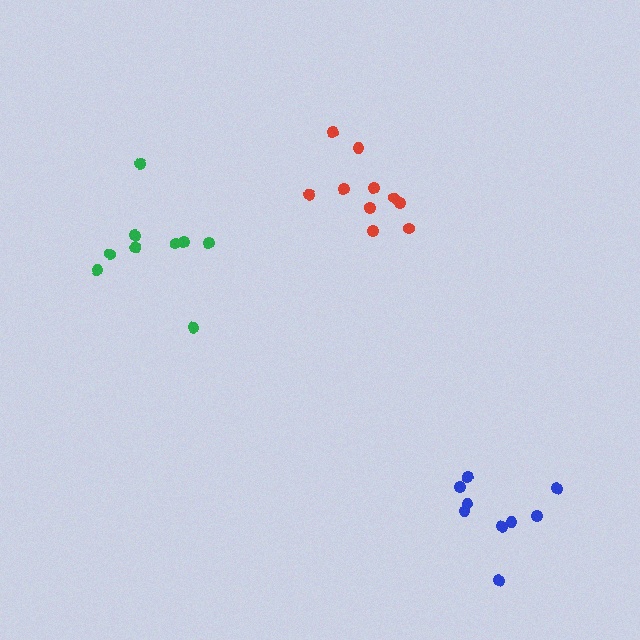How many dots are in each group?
Group 1: 10 dots, Group 2: 9 dots, Group 3: 9 dots (28 total).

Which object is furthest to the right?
The blue cluster is rightmost.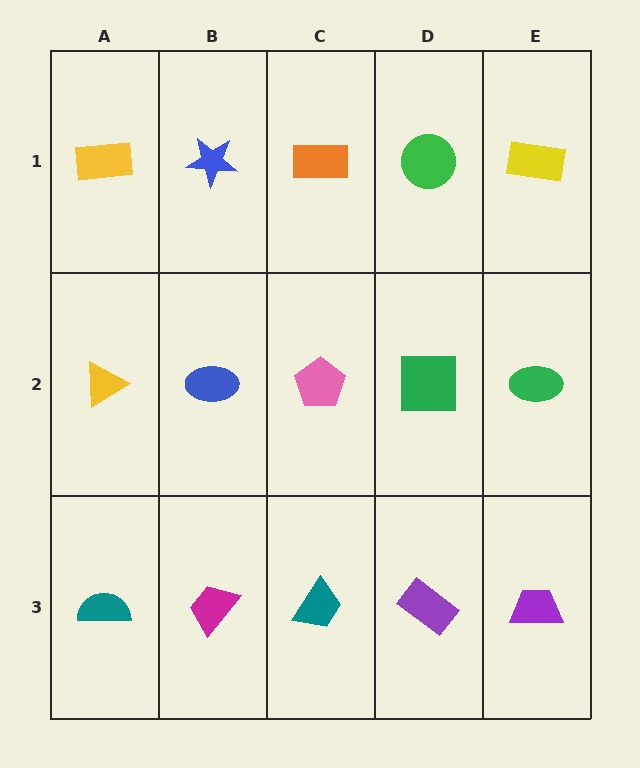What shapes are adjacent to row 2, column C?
An orange rectangle (row 1, column C), a teal trapezoid (row 3, column C), a blue ellipse (row 2, column B), a green square (row 2, column D).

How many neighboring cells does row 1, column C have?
3.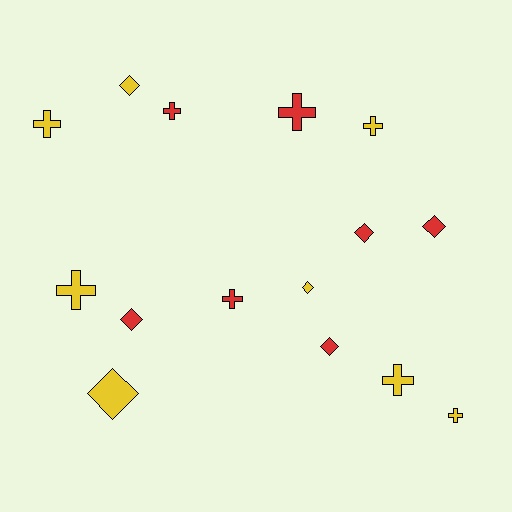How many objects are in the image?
There are 15 objects.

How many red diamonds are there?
There are 4 red diamonds.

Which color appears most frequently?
Yellow, with 8 objects.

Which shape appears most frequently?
Cross, with 8 objects.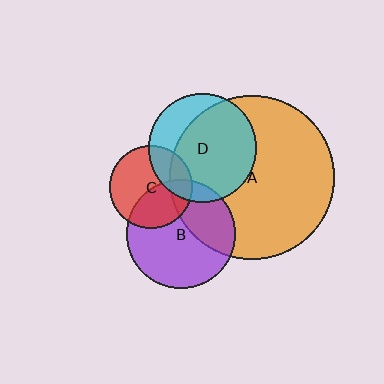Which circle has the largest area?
Circle A (orange).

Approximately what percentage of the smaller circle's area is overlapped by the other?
Approximately 20%.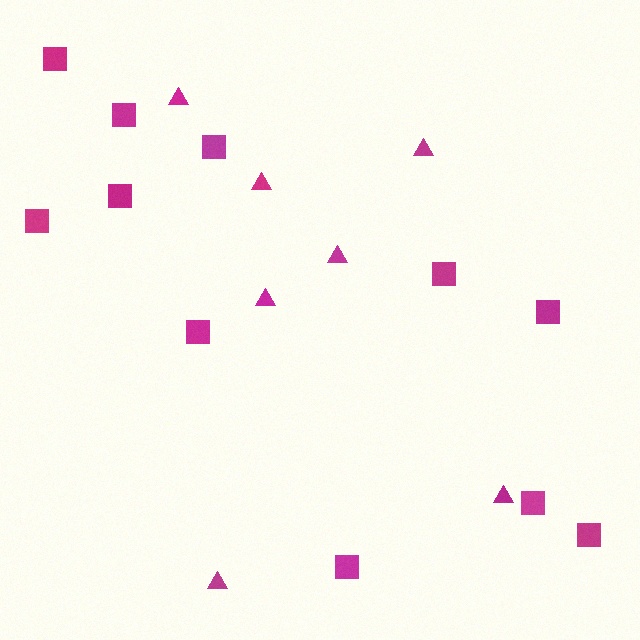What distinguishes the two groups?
There are 2 groups: one group of squares (11) and one group of triangles (7).